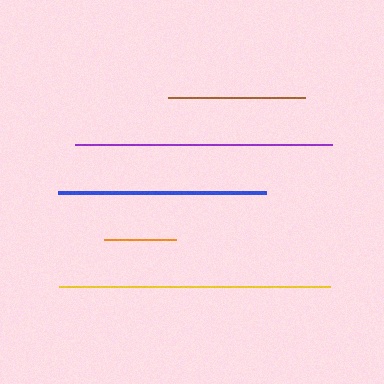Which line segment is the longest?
The yellow line is the longest at approximately 271 pixels.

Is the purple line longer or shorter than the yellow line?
The yellow line is longer than the purple line.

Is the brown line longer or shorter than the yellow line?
The yellow line is longer than the brown line.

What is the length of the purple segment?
The purple segment is approximately 257 pixels long.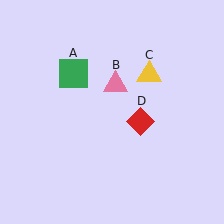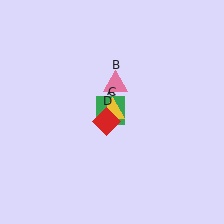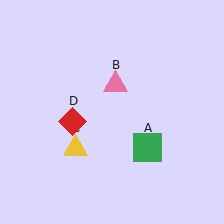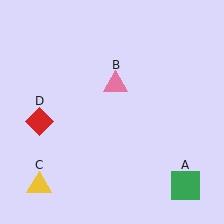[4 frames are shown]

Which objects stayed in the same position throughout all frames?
Pink triangle (object B) remained stationary.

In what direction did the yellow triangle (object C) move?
The yellow triangle (object C) moved down and to the left.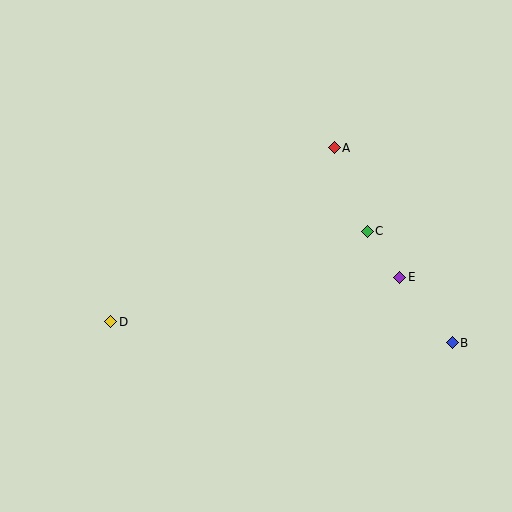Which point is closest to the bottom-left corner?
Point D is closest to the bottom-left corner.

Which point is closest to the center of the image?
Point C at (367, 231) is closest to the center.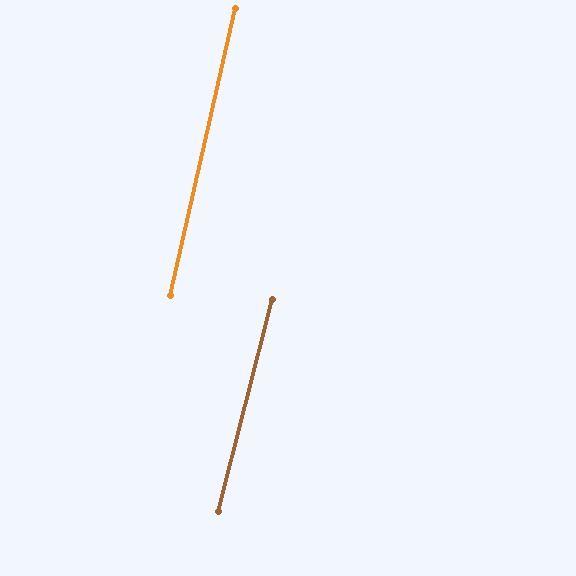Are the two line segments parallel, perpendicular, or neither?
Parallel — their directions differ by only 1.5°.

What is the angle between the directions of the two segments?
Approximately 2 degrees.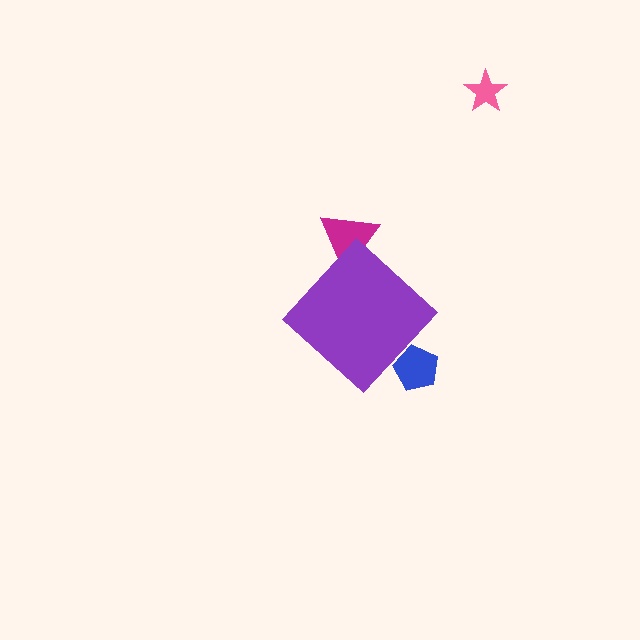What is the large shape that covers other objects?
A purple diamond.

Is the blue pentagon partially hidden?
Yes, the blue pentagon is partially hidden behind the purple diamond.